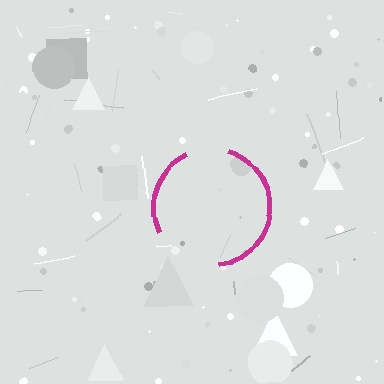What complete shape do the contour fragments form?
The contour fragments form a circle.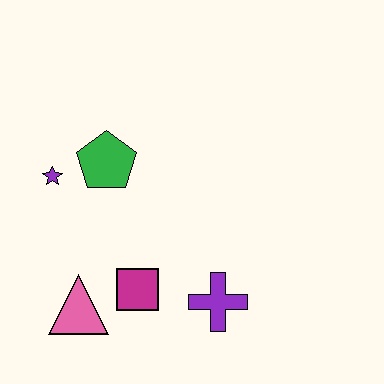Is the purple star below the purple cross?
No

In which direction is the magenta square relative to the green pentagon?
The magenta square is below the green pentagon.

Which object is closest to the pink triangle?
The magenta square is closest to the pink triangle.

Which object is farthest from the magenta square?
The purple star is farthest from the magenta square.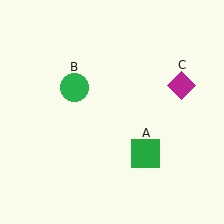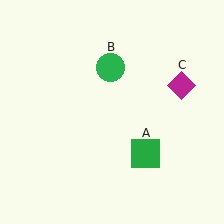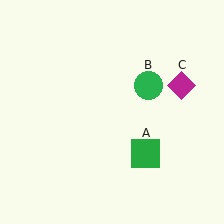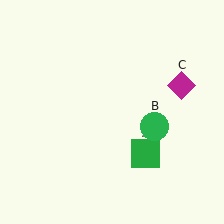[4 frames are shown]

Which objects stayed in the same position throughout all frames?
Green square (object A) and magenta diamond (object C) remained stationary.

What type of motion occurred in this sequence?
The green circle (object B) rotated clockwise around the center of the scene.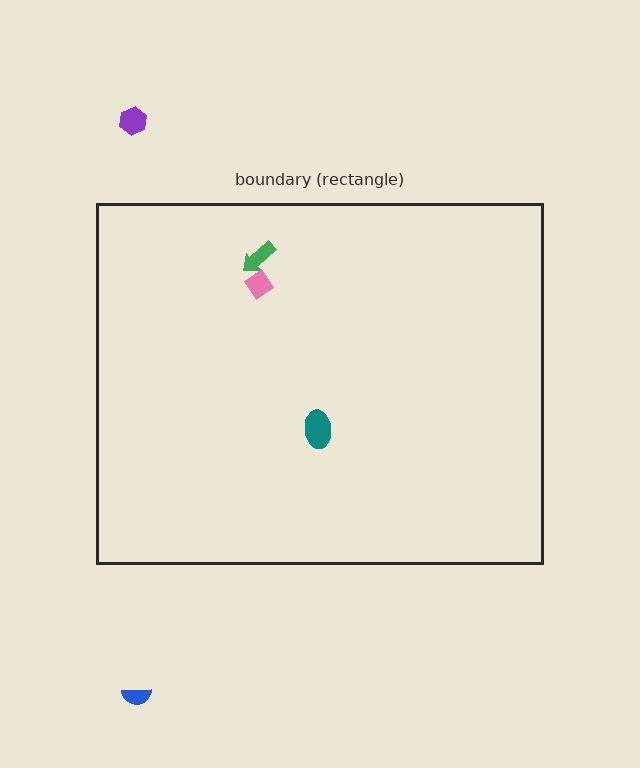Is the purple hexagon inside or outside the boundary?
Outside.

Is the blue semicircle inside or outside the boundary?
Outside.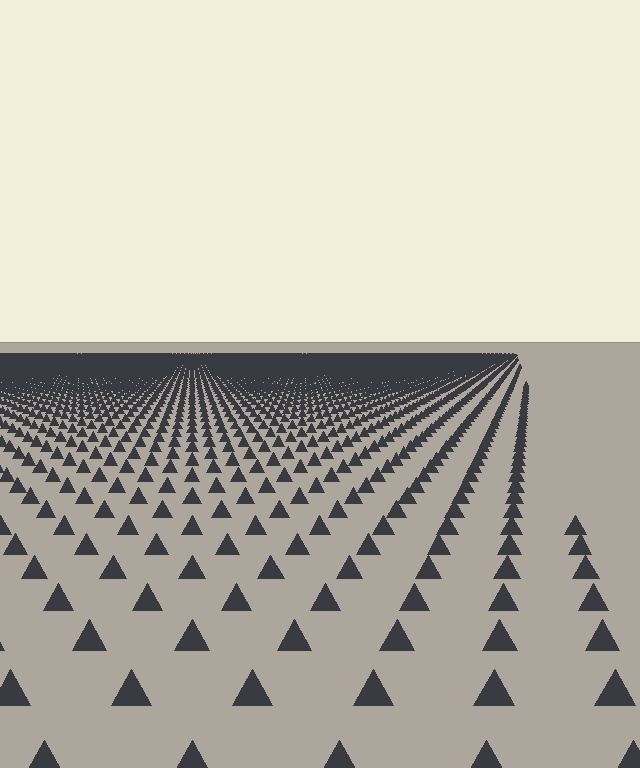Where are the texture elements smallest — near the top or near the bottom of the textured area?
Near the top.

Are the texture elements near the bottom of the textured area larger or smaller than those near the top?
Larger. Near the bottom, elements are closer to the viewer and appear at a bigger on-screen size.